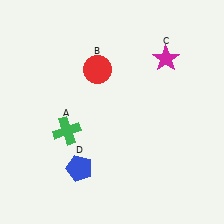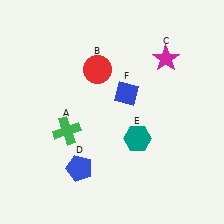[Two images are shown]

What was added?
A teal hexagon (E), a blue diamond (F) were added in Image 2.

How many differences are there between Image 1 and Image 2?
There are 2 differences between the two images.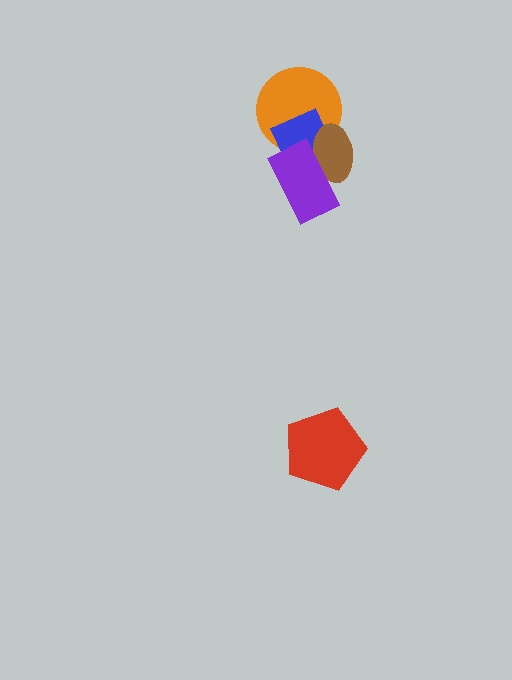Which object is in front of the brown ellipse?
The purple rectangle is in front of the brown ellipse.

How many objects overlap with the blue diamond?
3 objects overlap with the blue diamond.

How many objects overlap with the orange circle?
2 objects overlap with the orange circle.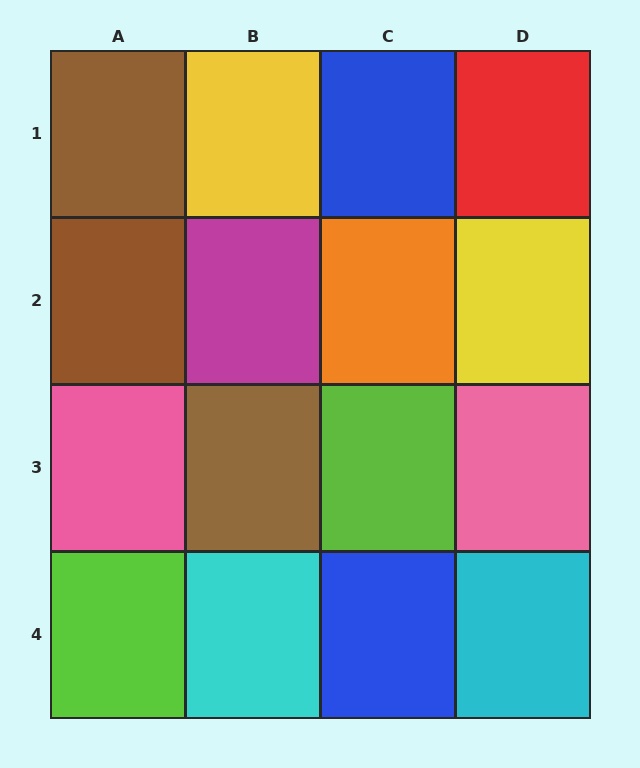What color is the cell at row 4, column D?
Cyan.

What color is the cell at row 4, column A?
Lime.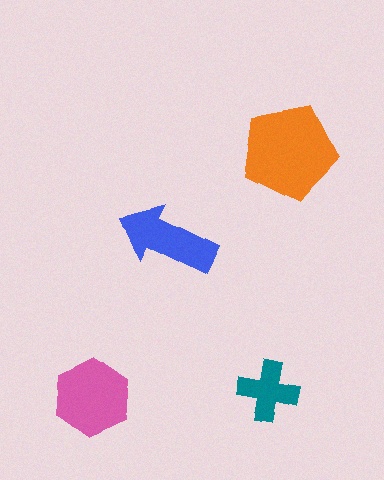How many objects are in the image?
There are 4 objects in the image.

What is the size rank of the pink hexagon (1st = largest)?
2nd.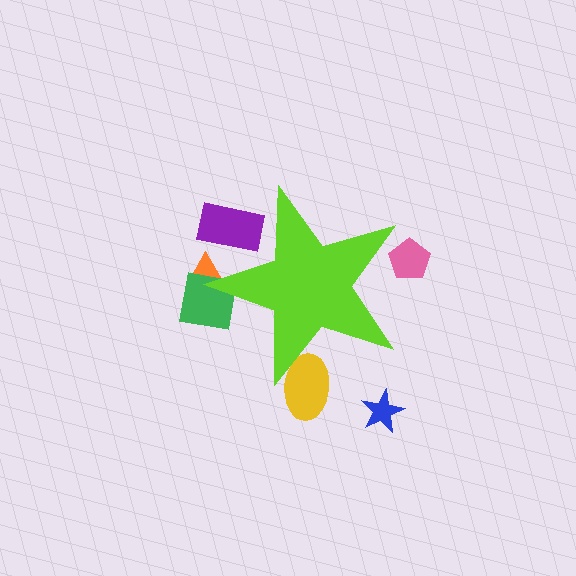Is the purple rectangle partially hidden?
Yes, the purple rectangle is partially hidden behind the lime star.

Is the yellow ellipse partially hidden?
Yes, the yellow ellipse is partially hidden behind the lime star.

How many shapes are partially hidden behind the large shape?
5 shapes are partially hidden.